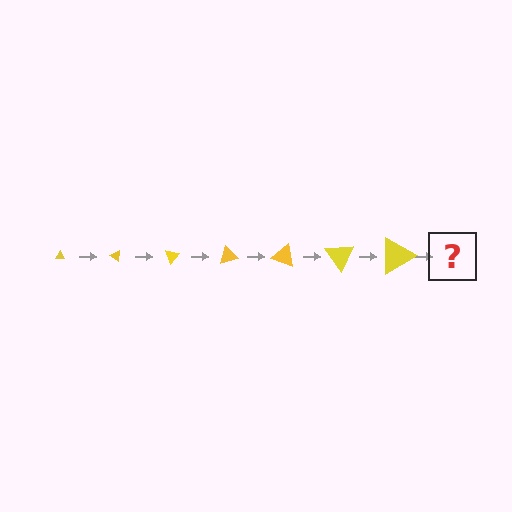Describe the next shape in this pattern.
It should be a triangle, larger than the previous one and rotated 245 degrees from the start.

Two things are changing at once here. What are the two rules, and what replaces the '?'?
The two rules are that the triangle grows larger each step and it rotates 35 degrees each step. The '?' should be a triangle, larger than the previous one and rotated 245 degrees from the start.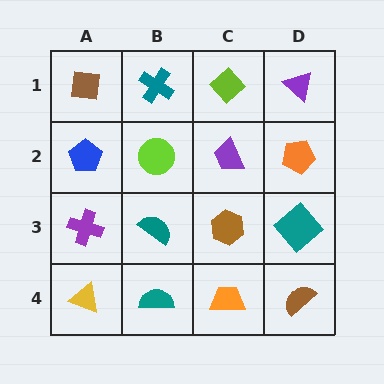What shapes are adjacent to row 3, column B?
A lime circle (row 2, column B), a teal semicircle (row 4, column B), a purple cross (row 3, column A), a brown hexagon (row 3, column C).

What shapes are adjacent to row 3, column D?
An orange pentagon (row 2, column D), a brown semicircle (row 4, column D), a brown hexagon (row 3, column C).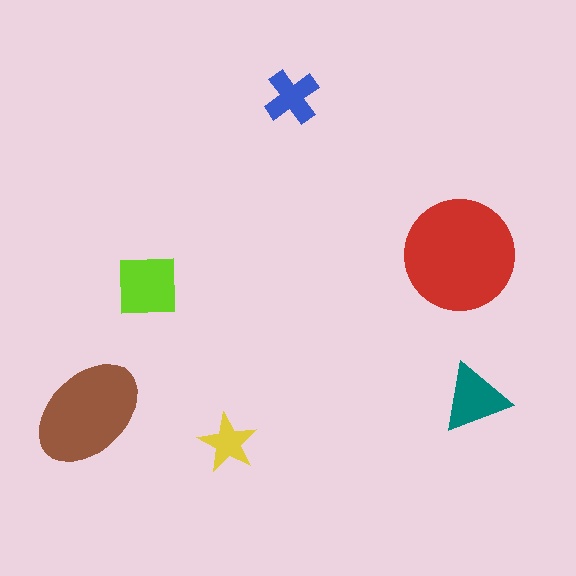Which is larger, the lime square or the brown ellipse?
The brown ellipse.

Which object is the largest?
The red circle.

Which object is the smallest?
The yellow star.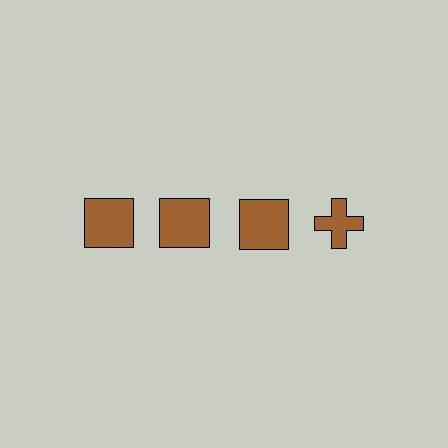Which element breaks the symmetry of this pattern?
The brown cross in the top row, second from right column breaks the symmetry. All other shapes are brown squares.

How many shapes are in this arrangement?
There are 4 shapes arranged in a grid pattern.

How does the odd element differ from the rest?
It has a different shape: cross instead of square.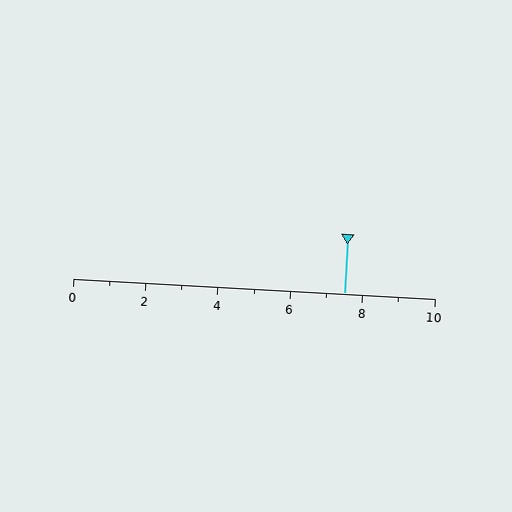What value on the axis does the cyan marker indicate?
The marker indicates approximately 7.5.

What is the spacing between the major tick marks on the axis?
The major ticks are spaced 2 apart.